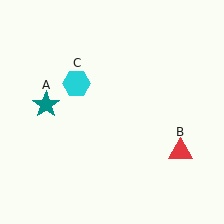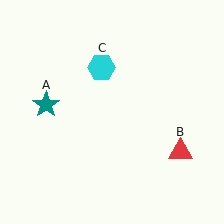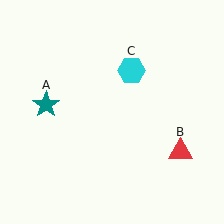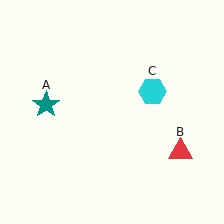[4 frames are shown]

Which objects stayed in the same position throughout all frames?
Teal star (object A) and red triangle (object B) remained stationary.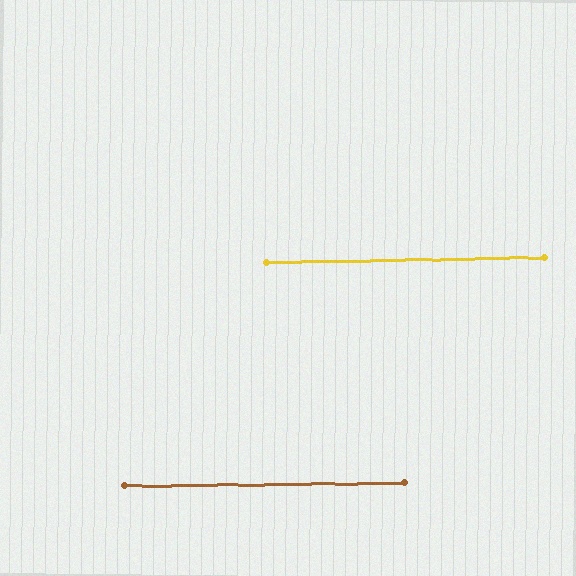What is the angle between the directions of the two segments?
Approximately 0 degrees.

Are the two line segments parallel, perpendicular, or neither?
Parallel — their directions differ by only 0.5°.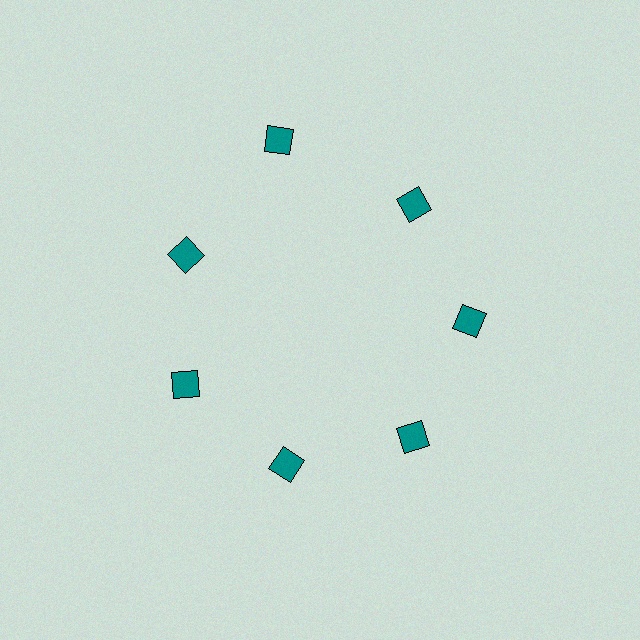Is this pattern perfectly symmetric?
No. The 7 teal squares are arranged in a ring, but one element near the 12 o'clock position is pushed outward from the center, breaking the 7-fold rotational symmetry.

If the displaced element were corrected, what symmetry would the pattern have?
It would have 7-fold rotational symmetry — the pattern would map onto itself every 51 degrees.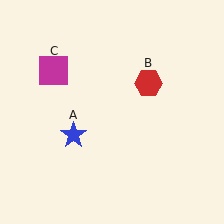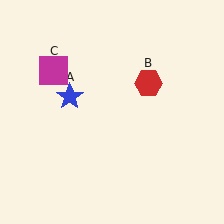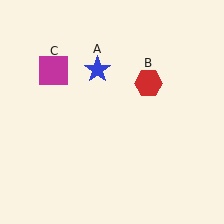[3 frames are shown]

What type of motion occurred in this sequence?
The blue star (object A) rotated clockwise around the center of the scene.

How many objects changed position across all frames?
1 object changed position: blue star (object A).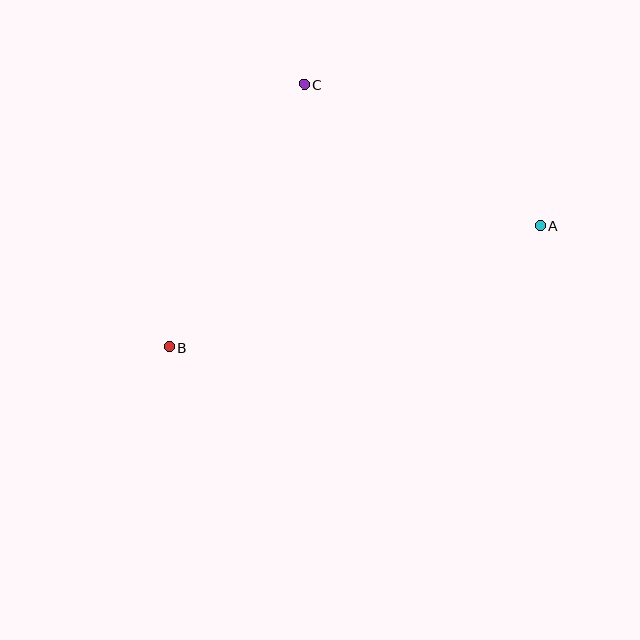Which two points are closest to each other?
Points A and C are closest to each other.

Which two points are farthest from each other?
Points A and B are farthest from each other.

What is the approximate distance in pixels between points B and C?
The distance between B and C is approximately 295 pixels.